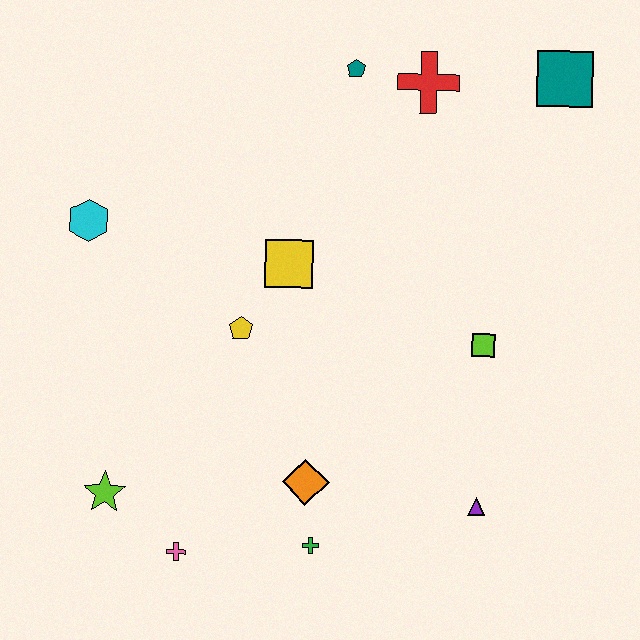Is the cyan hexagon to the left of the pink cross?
Yes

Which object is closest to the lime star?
The pink cross is closest to the lime star.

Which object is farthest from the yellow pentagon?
The teal square is farthest from the yellow pentagon.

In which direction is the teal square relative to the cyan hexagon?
The teal square is to the right of the cyan hexagon.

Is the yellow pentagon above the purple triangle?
Yes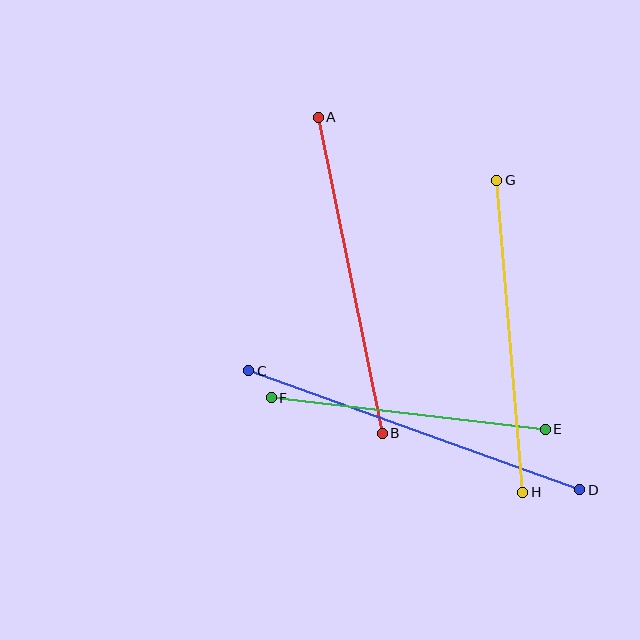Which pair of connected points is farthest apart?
Points C and D are farthest apart.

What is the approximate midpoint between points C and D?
The midpoint is at approximately (414, 430) pixels.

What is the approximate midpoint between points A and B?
The midpoint is at approximately (350, 275) pixels.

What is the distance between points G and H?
The distance is approximately 313 pixels.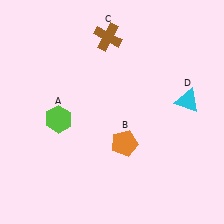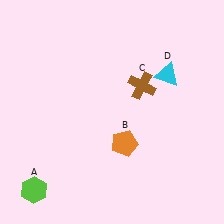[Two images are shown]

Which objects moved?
The objects that moved are: the lime hexagon (A), the brown cross (C), the cyan triangle (D).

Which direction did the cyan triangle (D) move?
The cyan triangle (D) moved up.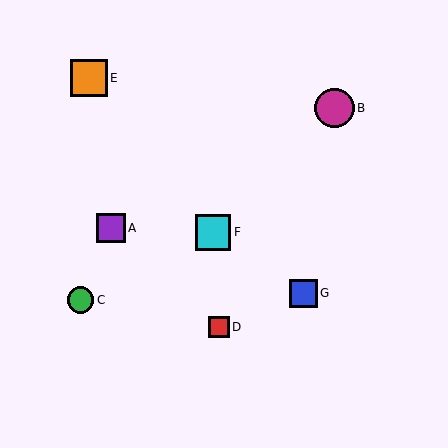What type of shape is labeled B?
Shape B is a magenta circle.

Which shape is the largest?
The magenta circle (labeled B) is the largest.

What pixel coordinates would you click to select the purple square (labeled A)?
Click at (111, 228) to select the purple square A.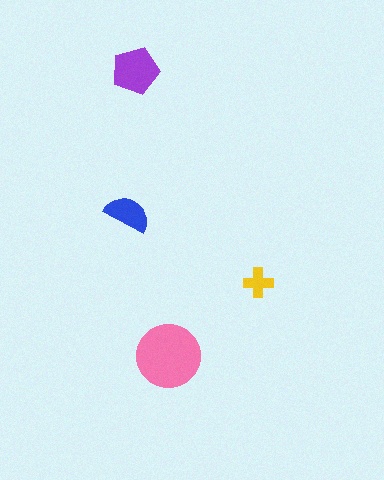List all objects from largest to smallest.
The pink circle, the purple pentagon, the blue semicircle, the yellow cross.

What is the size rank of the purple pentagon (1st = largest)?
2nd.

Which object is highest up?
The purple pentagon is topmost.